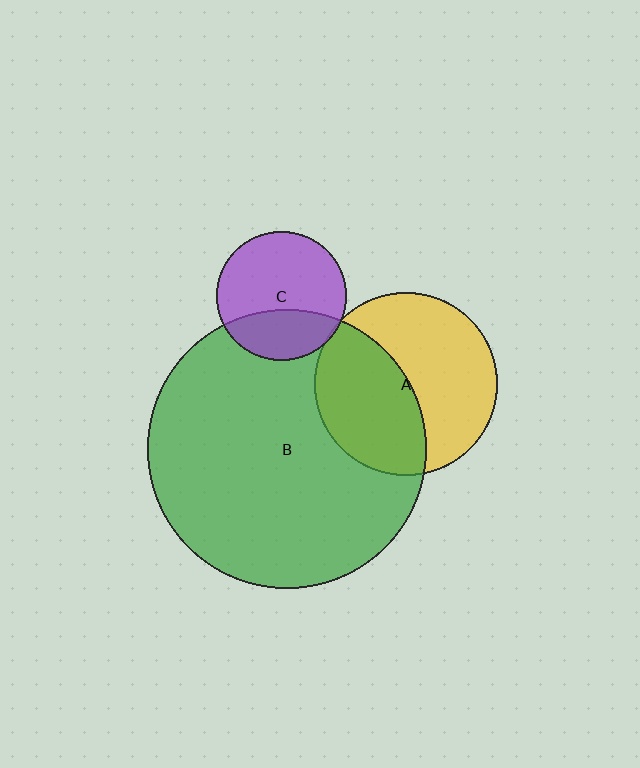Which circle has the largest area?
Circle B (green).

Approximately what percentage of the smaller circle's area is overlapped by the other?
Approximately 35%.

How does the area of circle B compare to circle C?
Approximately 4.6 times.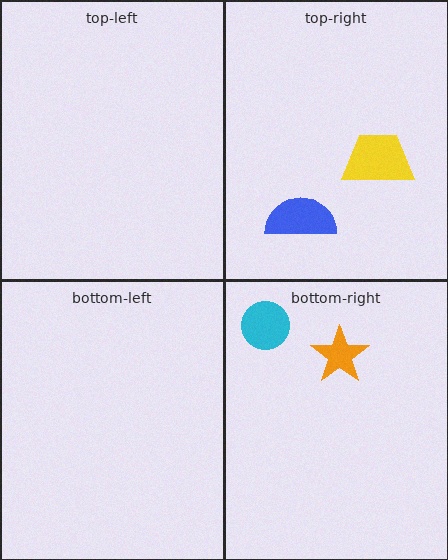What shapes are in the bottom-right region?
The cyan circle, the orange star.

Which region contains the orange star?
The bottom-right region.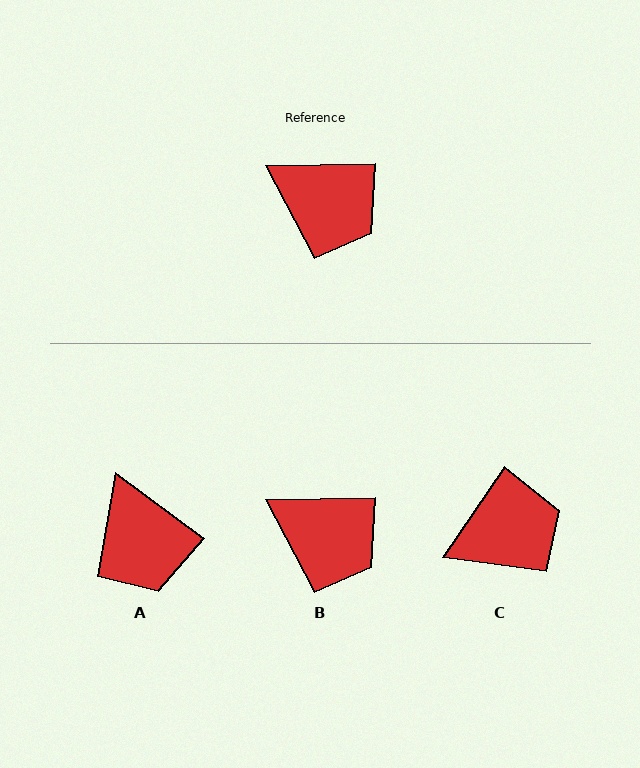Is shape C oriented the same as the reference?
No, it is off by about 54 degrees.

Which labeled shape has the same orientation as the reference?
B.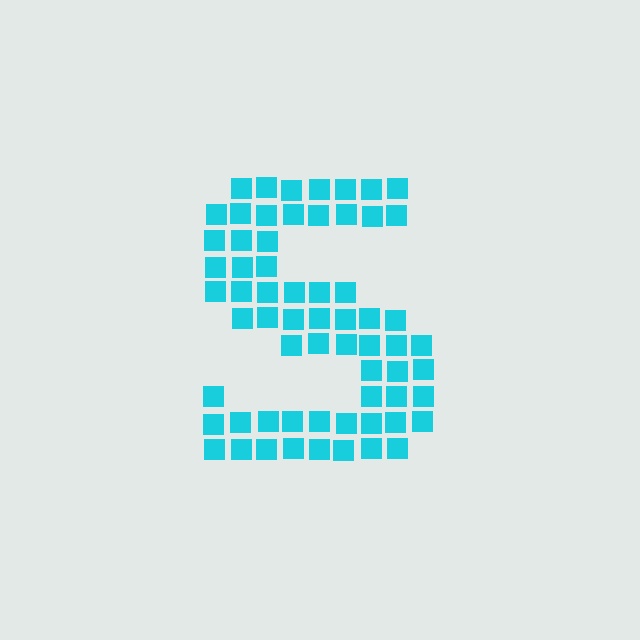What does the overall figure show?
The overall figure shows the letter S.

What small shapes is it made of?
It is made of small squares.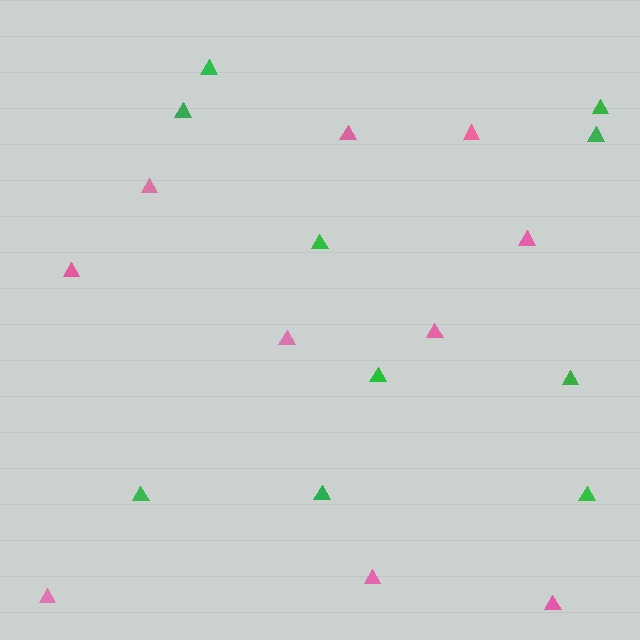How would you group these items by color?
There are 2 groups: one group of pink triangles (10) and one group of green triangles (10).